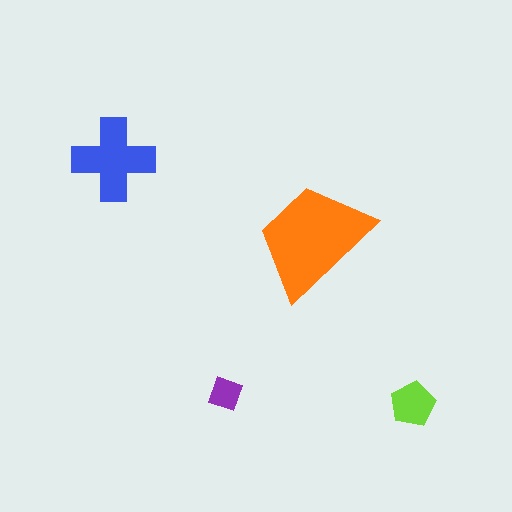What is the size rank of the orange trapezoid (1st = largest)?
1st.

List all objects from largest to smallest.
The orange trapezoid, the blue cross, the lime pentagon, the purple square.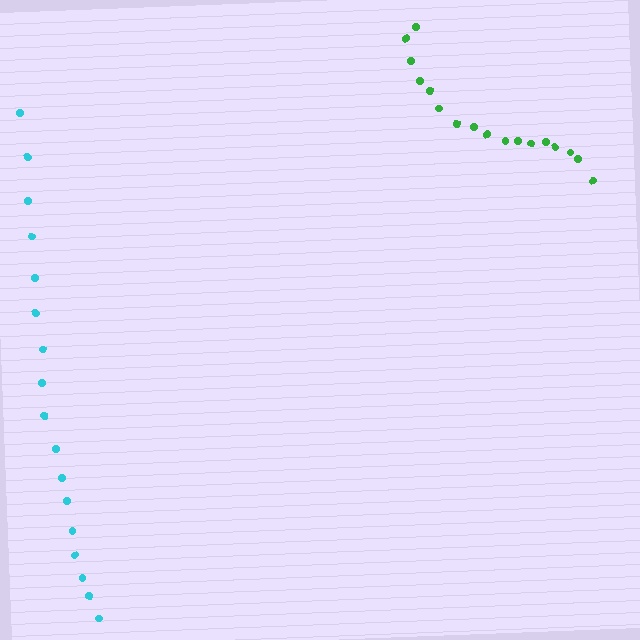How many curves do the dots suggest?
There are 2 distinct paths.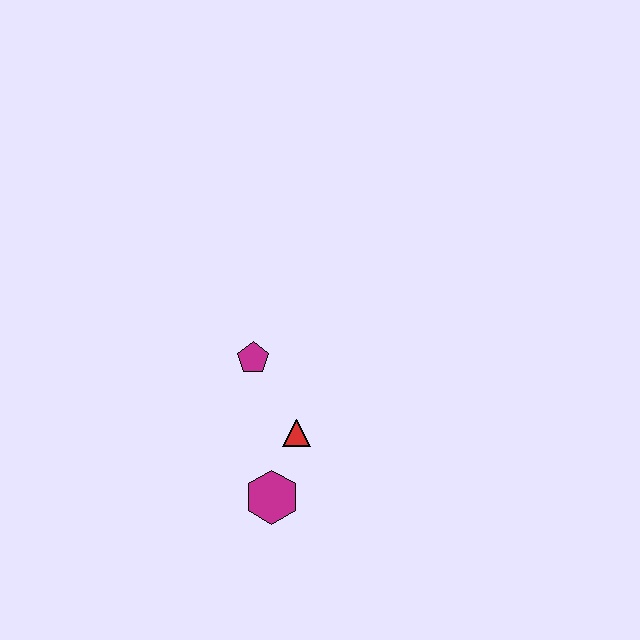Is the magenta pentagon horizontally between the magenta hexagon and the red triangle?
No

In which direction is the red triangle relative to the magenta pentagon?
The red triangle is below the magenta pentagon.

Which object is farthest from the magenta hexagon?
The magenta pentagon is farthest from the magenta hexagon.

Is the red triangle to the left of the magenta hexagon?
No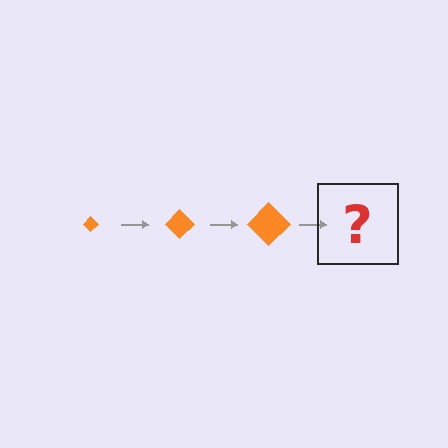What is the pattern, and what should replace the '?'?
The pattern is that the diamond gets progressively larger each step. The '?' should be an orange diamond, larger than the previous one.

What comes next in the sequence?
The next element should be an orange diamond, larger than the previous one.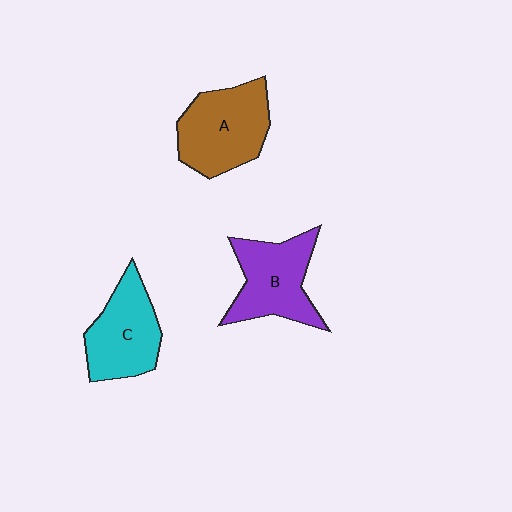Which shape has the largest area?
Shape A (brown).